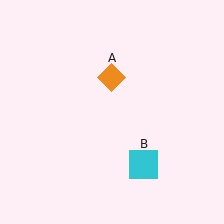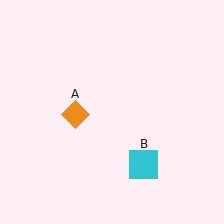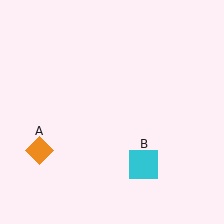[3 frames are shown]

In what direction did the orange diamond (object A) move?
The orange diamond (object A) moved down and to the left.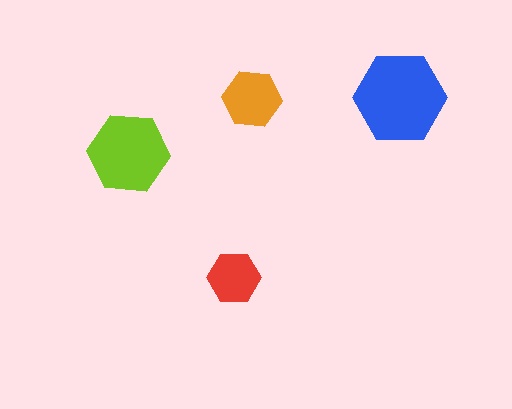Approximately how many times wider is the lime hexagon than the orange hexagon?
About 1.5 times wider.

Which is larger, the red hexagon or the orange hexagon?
The orange one.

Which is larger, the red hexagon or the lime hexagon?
The lime one.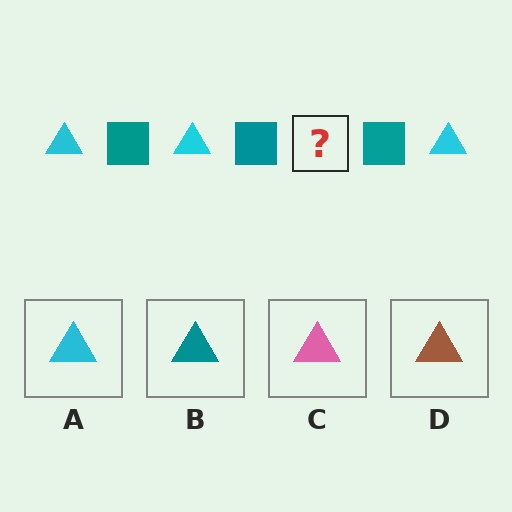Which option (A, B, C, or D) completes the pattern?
A.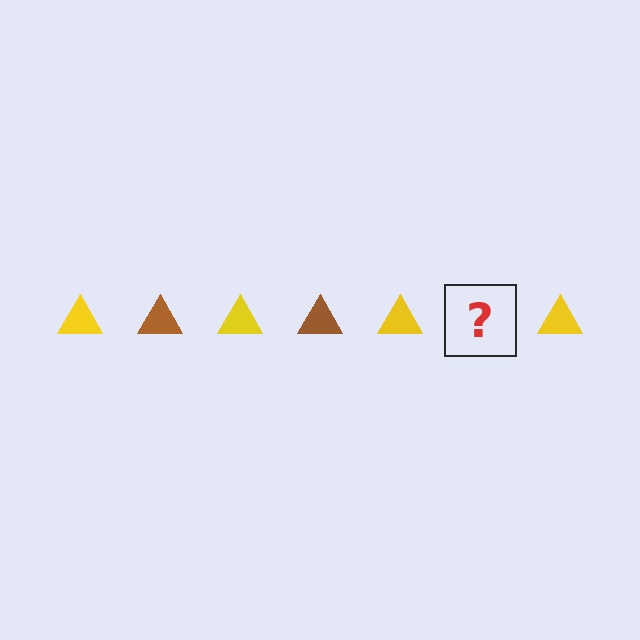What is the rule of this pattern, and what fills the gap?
The rule is that the pattern cycles through yellow, brown triangles. The gap should be filled with a brown triangle.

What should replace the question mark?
The question mark should be replaced with a brown triangle.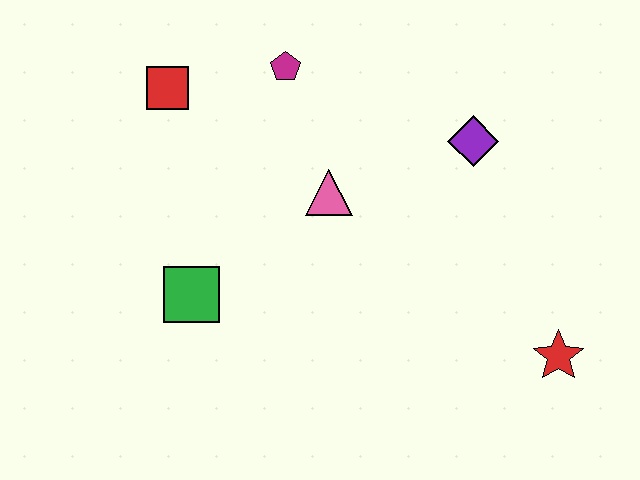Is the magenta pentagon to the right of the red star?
No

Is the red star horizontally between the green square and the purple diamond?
No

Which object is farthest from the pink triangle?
The red star is farthest from the pink triangle.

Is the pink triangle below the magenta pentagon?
Yes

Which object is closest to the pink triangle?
The magenta pentagon is closest to the pink triangle.